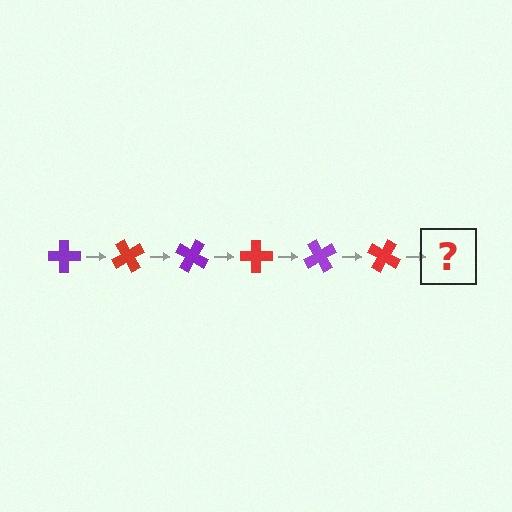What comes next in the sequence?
The next element should be a purple cross, rotated 360 degrees from the start.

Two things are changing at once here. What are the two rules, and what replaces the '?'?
The two rules are that it rotates 60 degrees each step and the color cycles through purple and red. The '?' should be a purple cross, rotated 360 degrees from the start.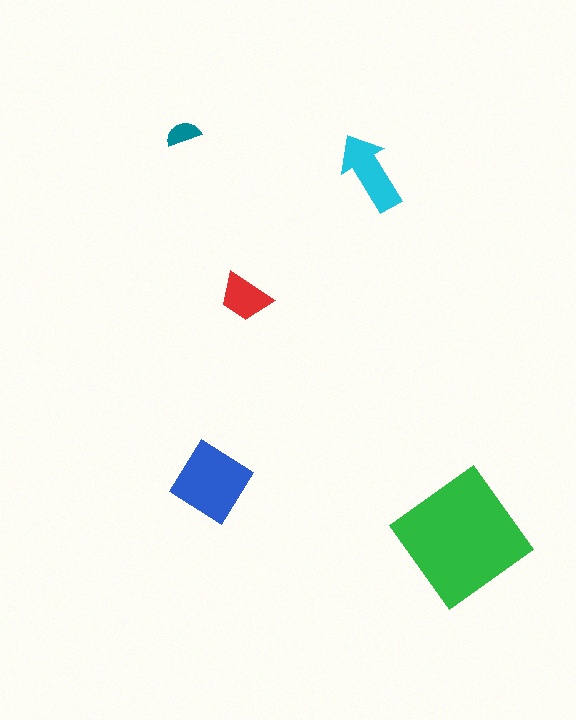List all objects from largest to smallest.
The green diamond, the blue diamond, the cyan arrow, the red trapezoid, the teal semicircle.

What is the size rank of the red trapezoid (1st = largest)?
4th.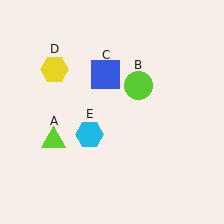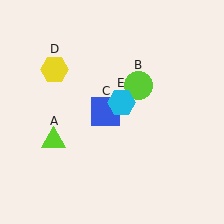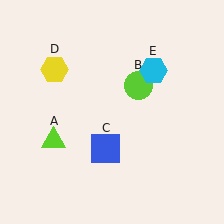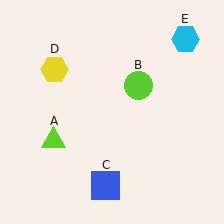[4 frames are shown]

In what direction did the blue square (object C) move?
The blue square (object C) moved down.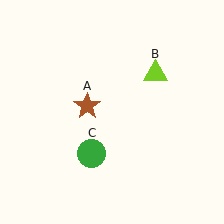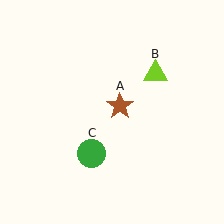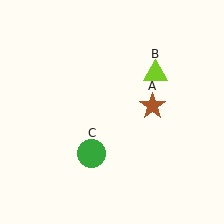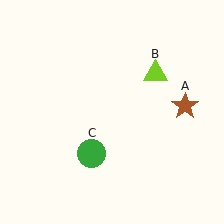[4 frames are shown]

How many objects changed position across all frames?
1 object changed position: brown star (object A).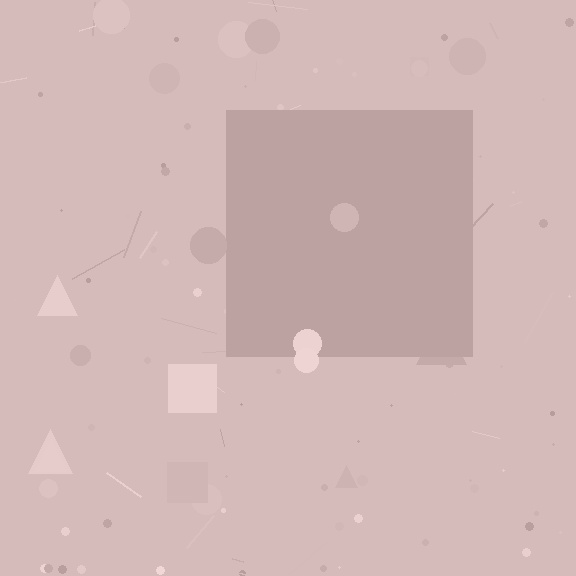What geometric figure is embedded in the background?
A square is embedded in the background.